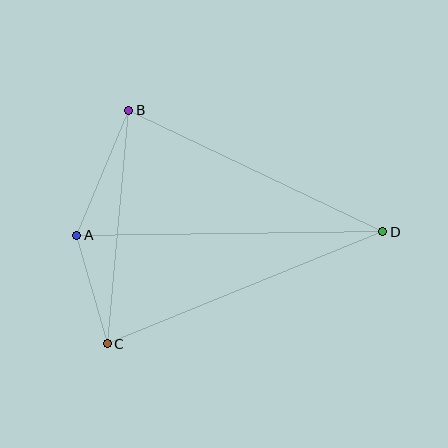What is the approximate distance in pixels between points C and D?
The distance between C and D is approximately 297 pixels.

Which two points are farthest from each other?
Points A and D are farthest from each other.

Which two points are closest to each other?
Points A and C are closest to each other.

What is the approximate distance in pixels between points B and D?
The distance between B and D is approximately 282 pixels.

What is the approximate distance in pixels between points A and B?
The distance between A and B is approximately 135 pixels.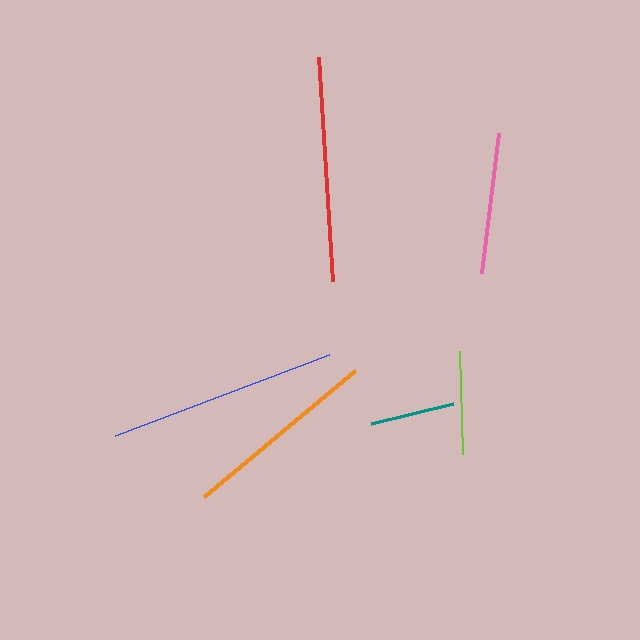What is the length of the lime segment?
The lime segment is approximately 103 pixels long.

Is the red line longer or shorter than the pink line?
The red line is longer than the pink line.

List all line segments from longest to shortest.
From longest to shortest: blue, red, orange, pink, lime, teal.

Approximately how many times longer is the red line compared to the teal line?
The red line is approximately 2.7 times the length of the teal line.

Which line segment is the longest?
The blue line is the longest at approximately 229 pixels.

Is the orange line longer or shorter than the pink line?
The orange line is longer than the pink line.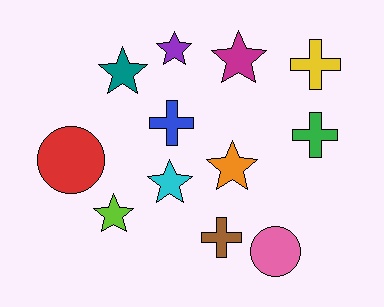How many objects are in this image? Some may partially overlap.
There are 12 objects.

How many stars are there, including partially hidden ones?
There are 6 stars.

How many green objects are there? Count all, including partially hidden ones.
There is 1 green object.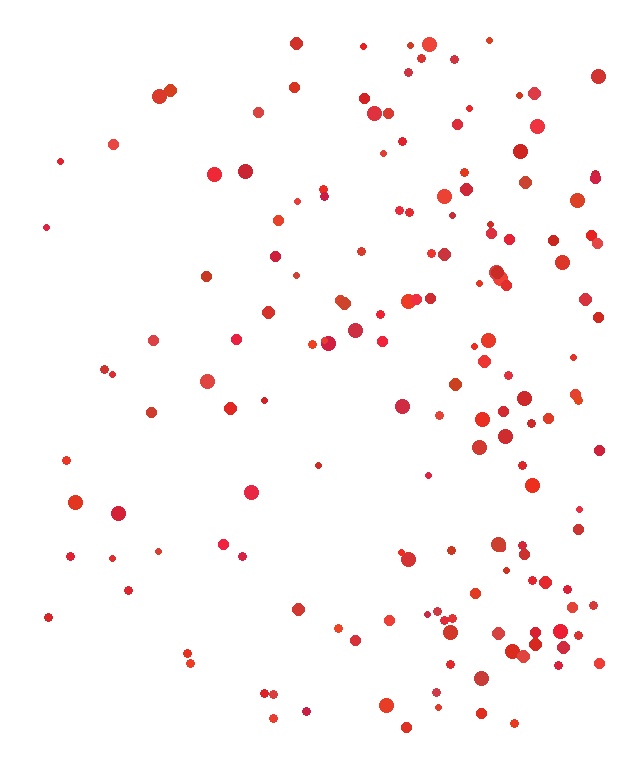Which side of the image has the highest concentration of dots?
The right.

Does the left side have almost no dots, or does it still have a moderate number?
Still a moderate number, just noticeably fewer than the right.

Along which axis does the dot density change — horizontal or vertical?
Horizontal.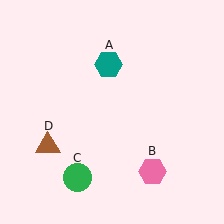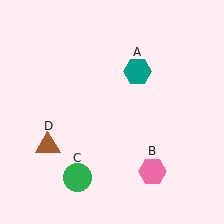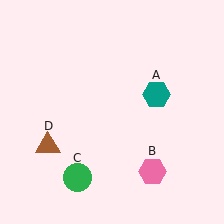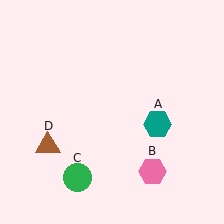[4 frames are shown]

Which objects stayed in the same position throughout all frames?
Pink hexagon (object B) and green circle (object C) and brown triangle (object D) remained stationary.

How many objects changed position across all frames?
1 object changed position: teal hexagon (object A).